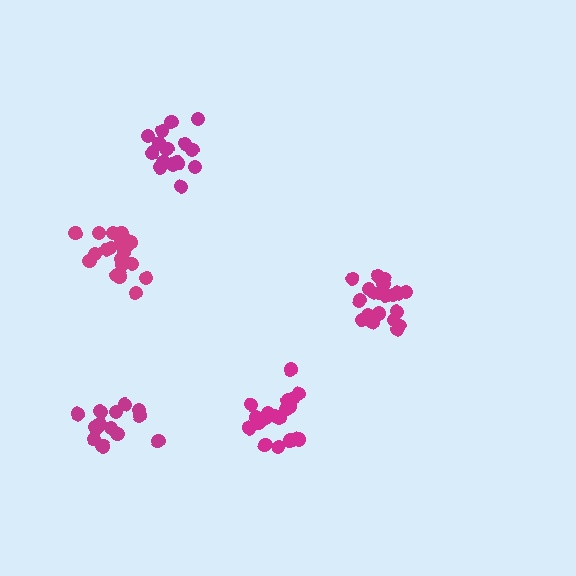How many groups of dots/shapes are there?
There are 5 groups.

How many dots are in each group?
Group 1: 20 dots, Group 2: 19 dots, Group 3: 16 dots, Group 4: 15 dots, Group 5: 19 dots (89 total).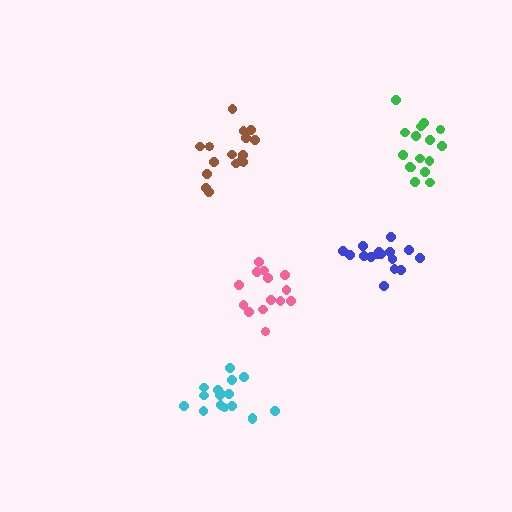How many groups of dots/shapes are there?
There are 5 groups.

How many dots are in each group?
Group 1: 18 dots, Group 2: 16 dots, Group 3: 16 dots, Group 4: 14 dots, Group 5: 16 dots (80 total).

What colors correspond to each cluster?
The clusters are colored: cyan, blue, green, pink, brown.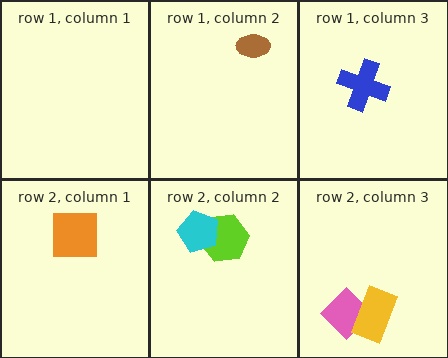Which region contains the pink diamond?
The row 2, column 3 region.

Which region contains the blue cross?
The row 1, column 3 region.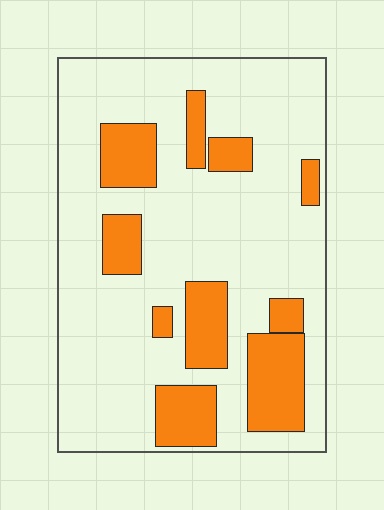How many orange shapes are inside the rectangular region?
10.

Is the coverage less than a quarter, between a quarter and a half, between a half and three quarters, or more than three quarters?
Less than a quarter.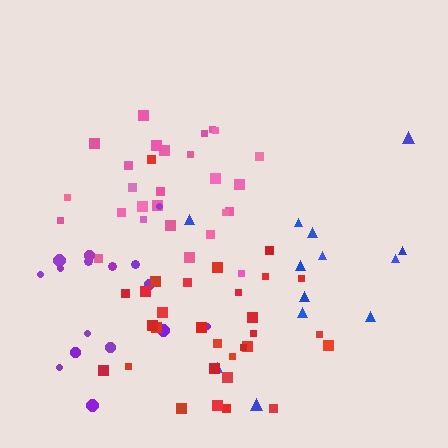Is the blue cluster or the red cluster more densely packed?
Red.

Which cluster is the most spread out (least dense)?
Blue.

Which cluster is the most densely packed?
Pink.